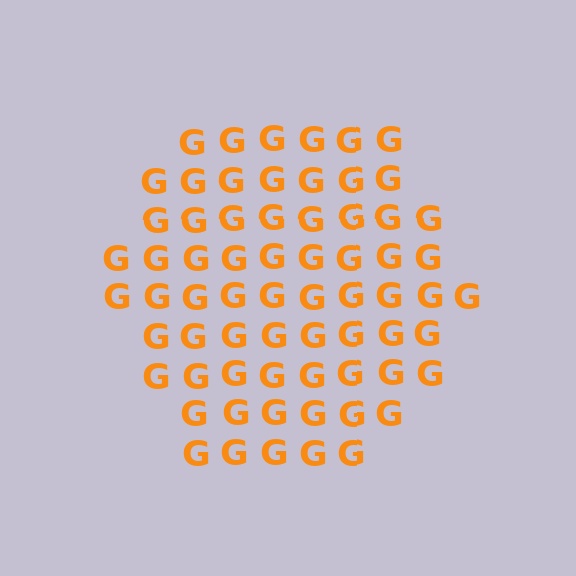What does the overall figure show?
The overall figure shows a hexagon.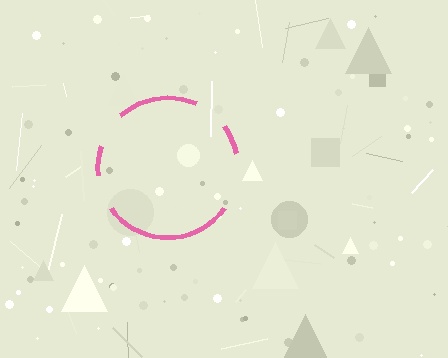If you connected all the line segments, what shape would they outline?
They would outline a circle.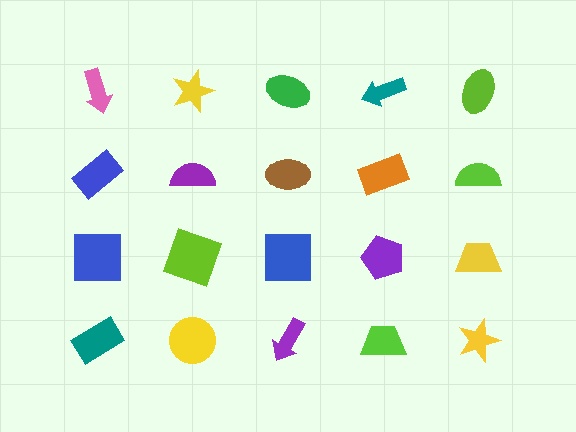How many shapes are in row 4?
5 shapes.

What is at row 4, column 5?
A yellow star.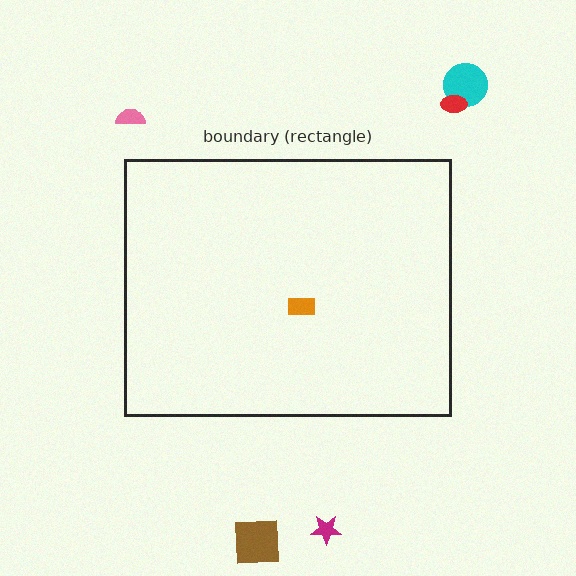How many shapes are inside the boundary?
1 inside, 5 outside.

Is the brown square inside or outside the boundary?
Outside.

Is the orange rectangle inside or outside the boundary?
Inside.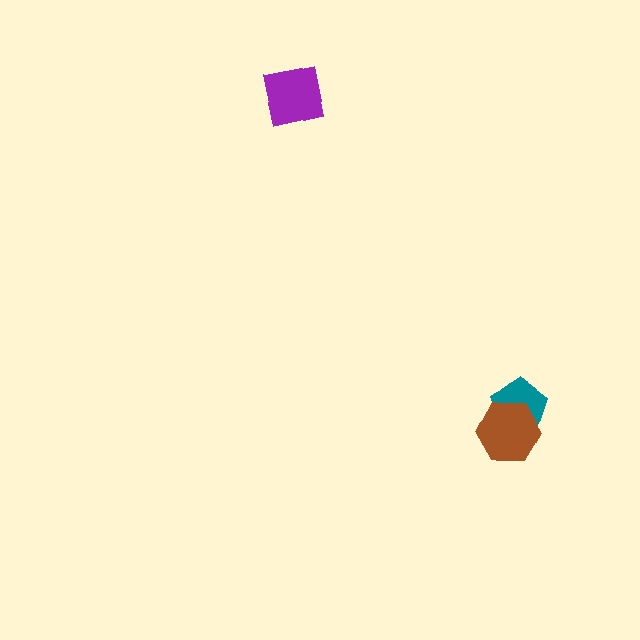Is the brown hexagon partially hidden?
No, no other shape covers it.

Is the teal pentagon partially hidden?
Yes, it is partially covered by another shape.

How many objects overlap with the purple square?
0 objects overlap with the purple square.